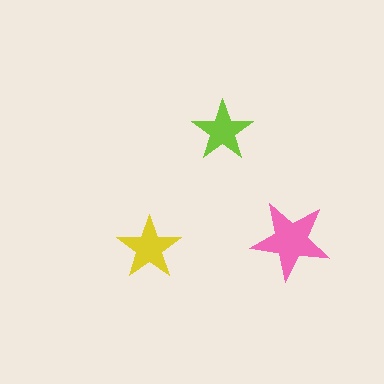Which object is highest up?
The lime star is topmost.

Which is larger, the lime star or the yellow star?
The yellow one.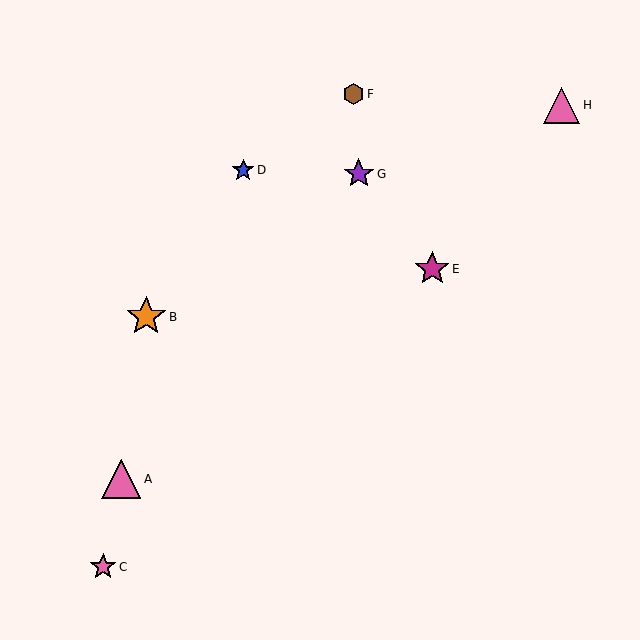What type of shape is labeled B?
Shape B is an orange star.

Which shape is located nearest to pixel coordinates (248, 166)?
The blue star (labeled D) at (243, 170) is nearest to that location.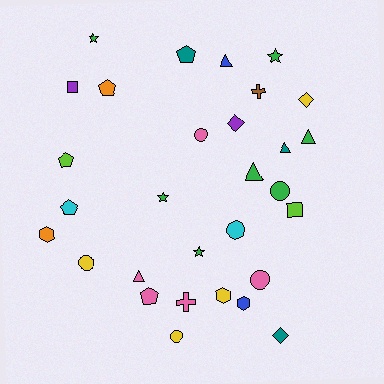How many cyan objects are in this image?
There are 2 cyan objects.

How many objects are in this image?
There are 30 objects.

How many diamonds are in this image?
There are 3 diamonds.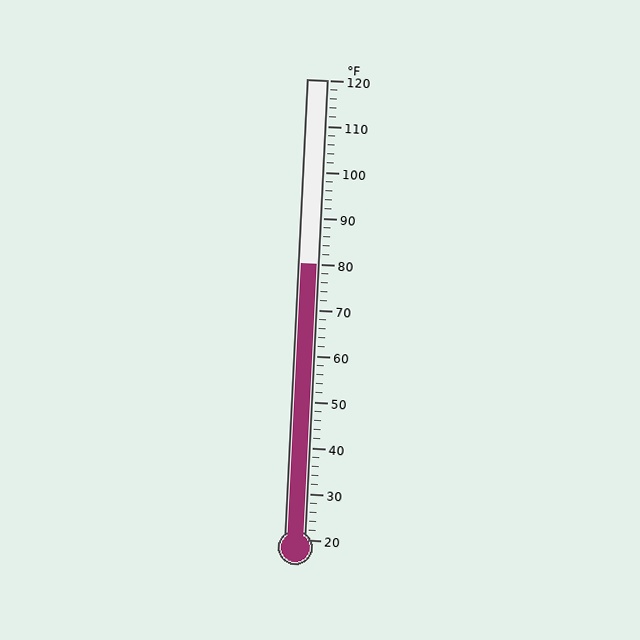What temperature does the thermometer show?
The thermometer shows approximately 80°F.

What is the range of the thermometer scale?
The thermometer scale ranges from 20°F to 120°F.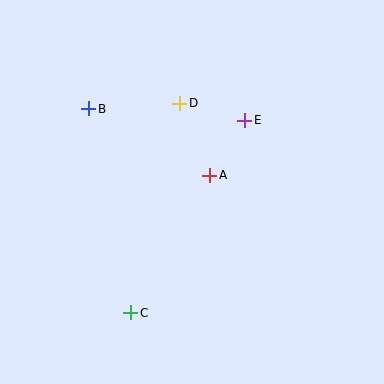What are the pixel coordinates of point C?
Point C is at (131, 313).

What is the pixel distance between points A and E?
The distance between A and E is 65 pixels.